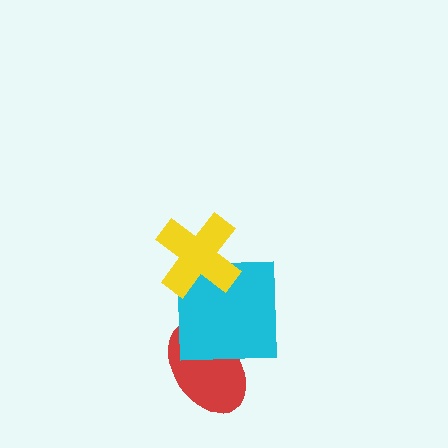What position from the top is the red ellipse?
The red ellipse is 3rd from the top.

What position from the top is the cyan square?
The cyan square is 2nd from the top.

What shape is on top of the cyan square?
The yellow cross is on top of the cyan square.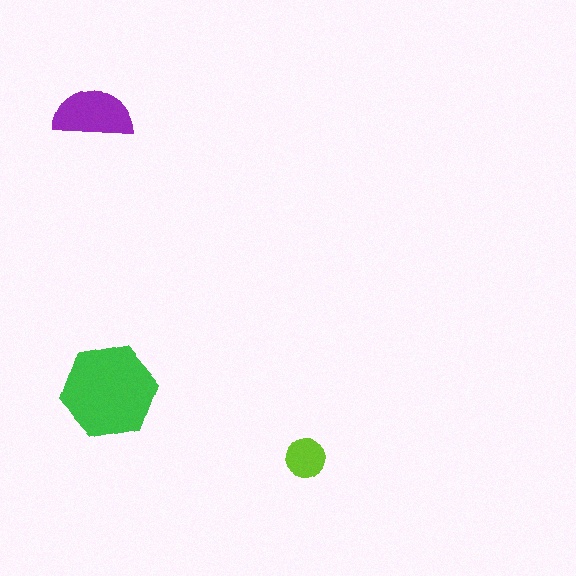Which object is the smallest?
The lime circle.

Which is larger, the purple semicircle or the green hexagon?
The green hexagon.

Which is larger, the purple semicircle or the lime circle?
The purple semicircle.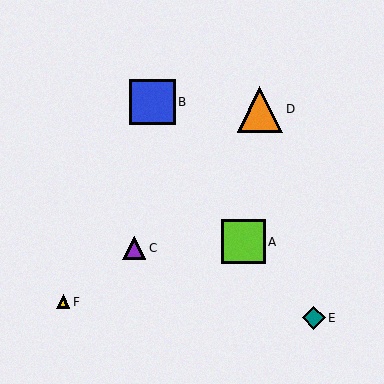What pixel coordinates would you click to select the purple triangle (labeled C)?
Click at (134, 248) to select the purple triangle C.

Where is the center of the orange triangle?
The center of the orange triangle is at (260, 109).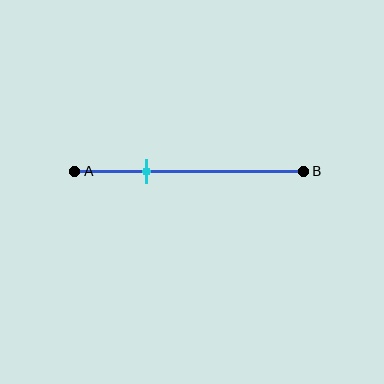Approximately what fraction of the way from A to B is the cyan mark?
The cyan mark is approximately 30% of the way from A to B.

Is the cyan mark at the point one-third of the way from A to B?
Yes, the mark is approximately at the one-third point.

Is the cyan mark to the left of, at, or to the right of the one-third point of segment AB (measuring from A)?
The cyan mark is approximately at the one-third point of segment AB.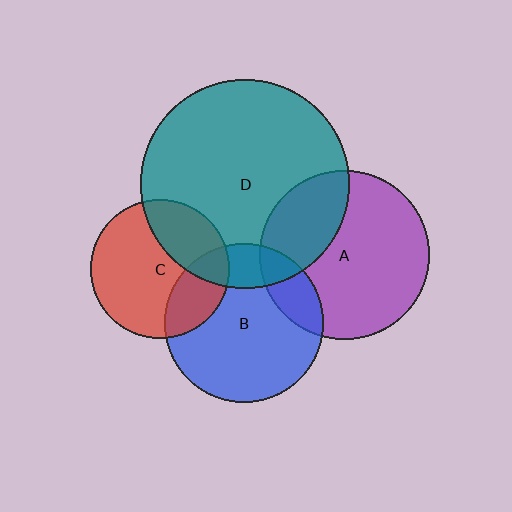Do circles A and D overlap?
Yes.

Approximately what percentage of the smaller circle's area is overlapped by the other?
Approximately 30%.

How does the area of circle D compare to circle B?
Approximately 1.7 times.